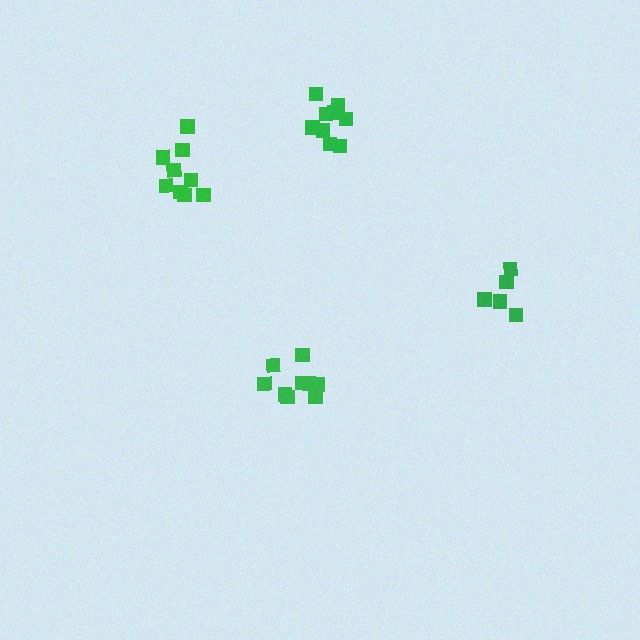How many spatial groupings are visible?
There are 4 spatial groupings.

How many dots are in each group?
Group 1: 5 dots, Group 2: 9 dots, Group 3: 9 dots, Group 4: 9 dots (32 total).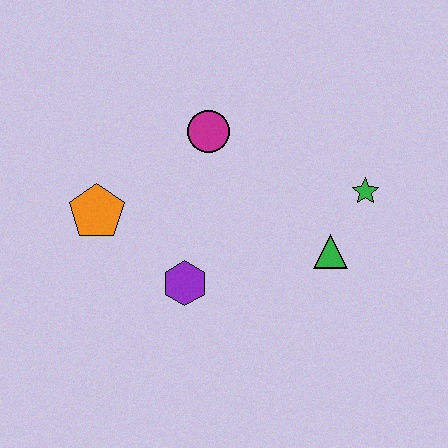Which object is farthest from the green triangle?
The orange pentagon is farthest from the green triangle.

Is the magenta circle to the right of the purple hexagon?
Yes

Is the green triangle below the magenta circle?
Yes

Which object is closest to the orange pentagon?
The purple hexagon is closest to the orange pentagon.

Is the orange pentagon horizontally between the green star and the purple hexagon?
No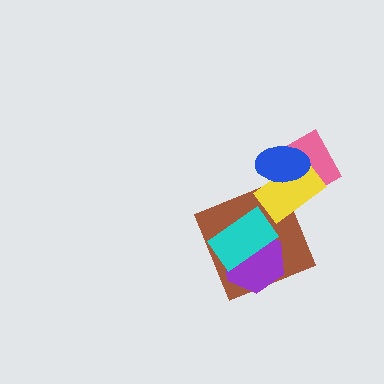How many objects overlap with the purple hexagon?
2 objects overlap with the purple hexagon.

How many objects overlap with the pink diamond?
2 objects overlap with the pink diamond.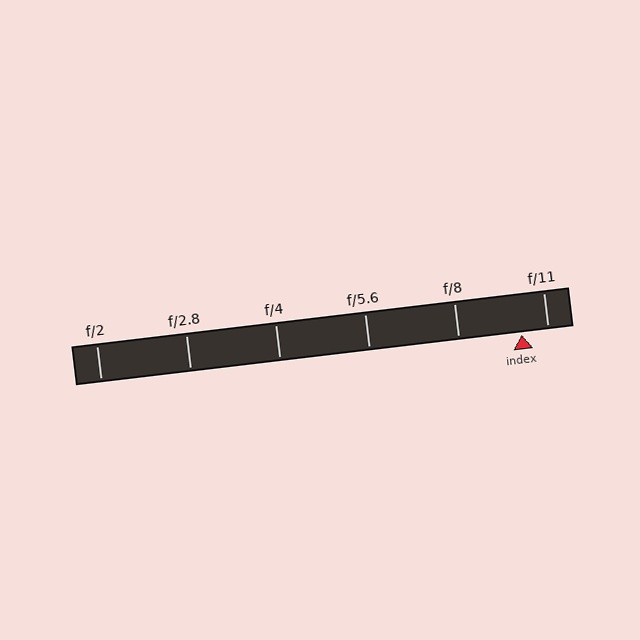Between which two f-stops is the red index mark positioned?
The index mark is between f/8 and f/11.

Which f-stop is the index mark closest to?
The index mark is closest to f/11.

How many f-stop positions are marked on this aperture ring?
There are 6 f-stop positions marked.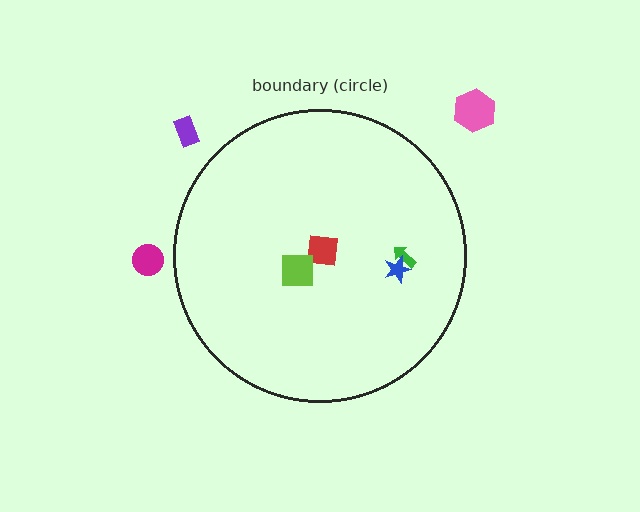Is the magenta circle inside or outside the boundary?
Outside.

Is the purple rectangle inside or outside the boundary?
Outside.